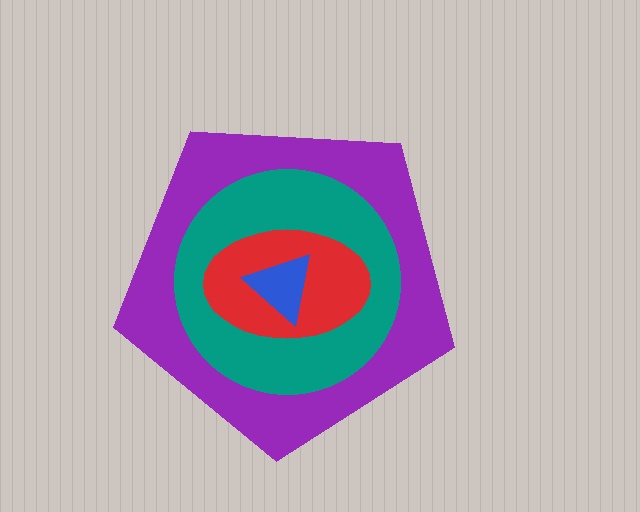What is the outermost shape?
The purple pentagon.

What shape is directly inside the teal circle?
The red ellipse.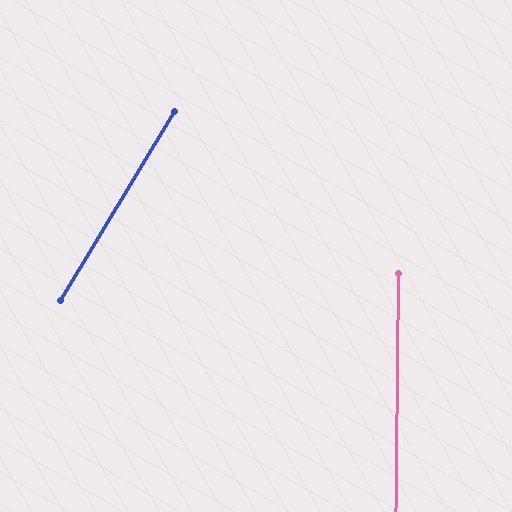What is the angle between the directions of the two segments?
Approximately 30 degrees.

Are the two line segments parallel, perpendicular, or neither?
Neither parallel nor perpendicular — they differ by about 30°.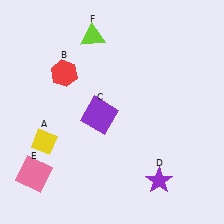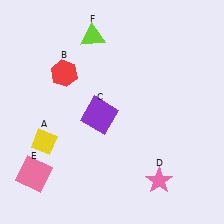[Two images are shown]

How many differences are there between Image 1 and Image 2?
There is 1 difference between the two images.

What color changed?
The star (D) changed from purple in Image 1 to pink in Image 2.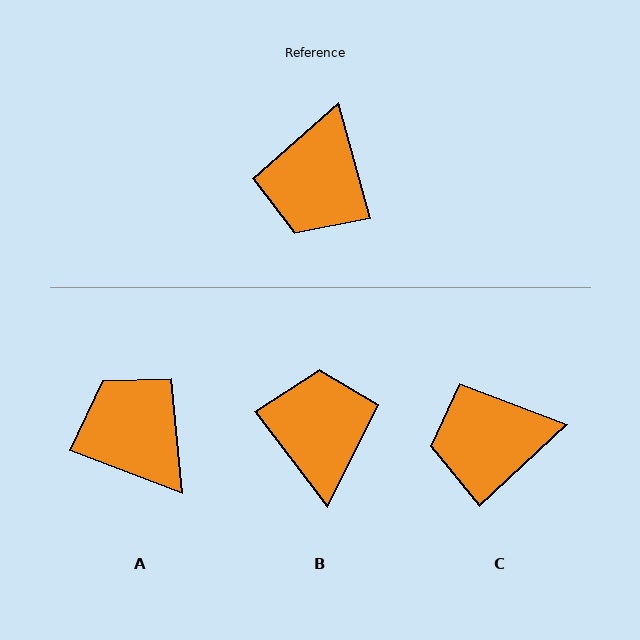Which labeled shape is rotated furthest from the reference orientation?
B, about 158 degrees away.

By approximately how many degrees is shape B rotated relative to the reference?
Approximately 158 degrees clockwise.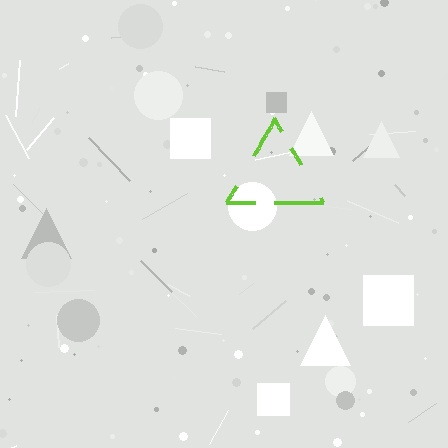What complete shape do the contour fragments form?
The contour fragments form a triangle.